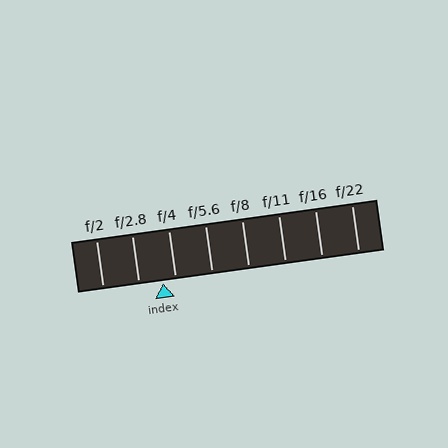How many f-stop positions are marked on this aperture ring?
There are 8 f-stop positions marked.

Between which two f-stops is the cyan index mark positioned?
The index mark is between f/2.8 and f/4.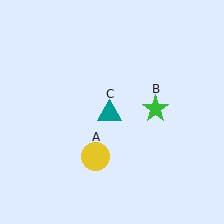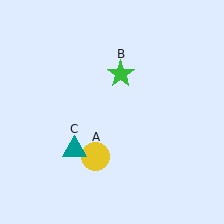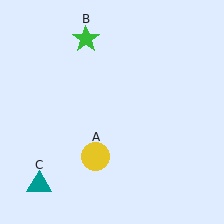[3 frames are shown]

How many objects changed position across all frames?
2 objects changed position: green star (object B), teal triangle (object C).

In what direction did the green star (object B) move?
The green star (object B) moved up and to the left.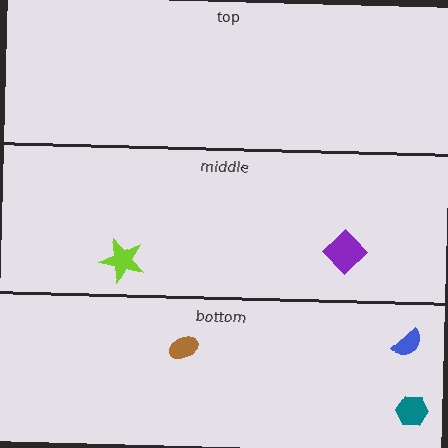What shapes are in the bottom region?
The brown ellipse, the teal hexagon, the blue semicircle.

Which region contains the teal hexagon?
The bottom region.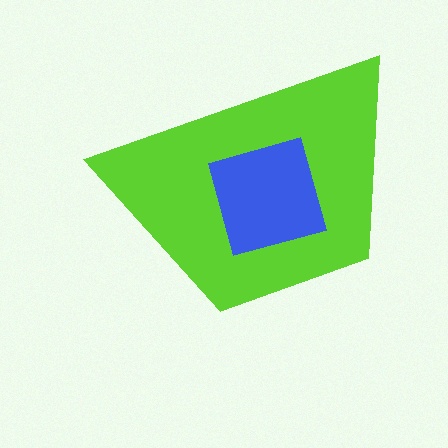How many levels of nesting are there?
2.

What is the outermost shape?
The lime trapezoid.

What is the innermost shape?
The blue square.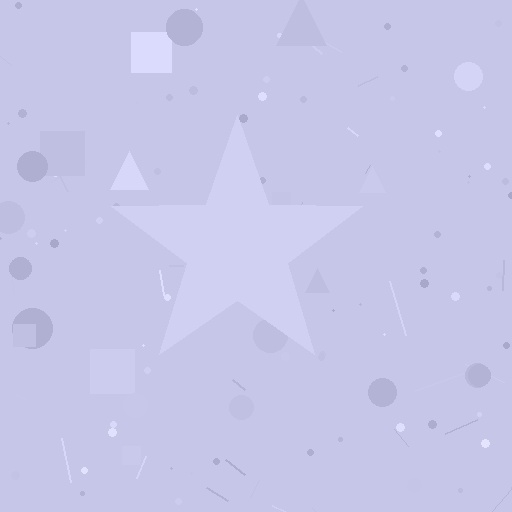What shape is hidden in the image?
A star is hidden in the image.